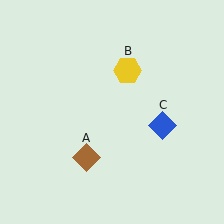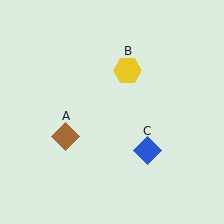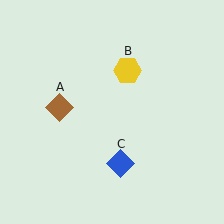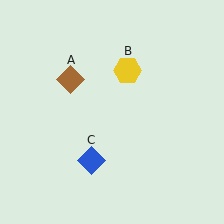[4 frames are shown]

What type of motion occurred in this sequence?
The brown diamond (object A), blue diamond (object C) rotated clockwise around the center of the scene.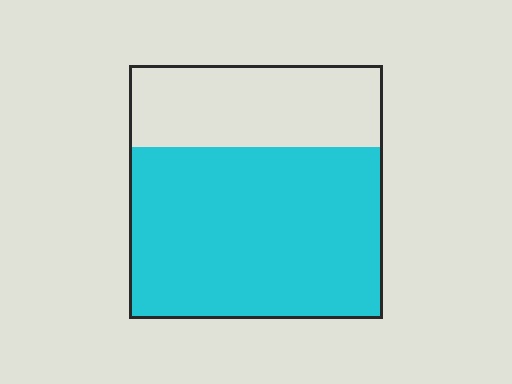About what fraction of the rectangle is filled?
About two thirds (2/3).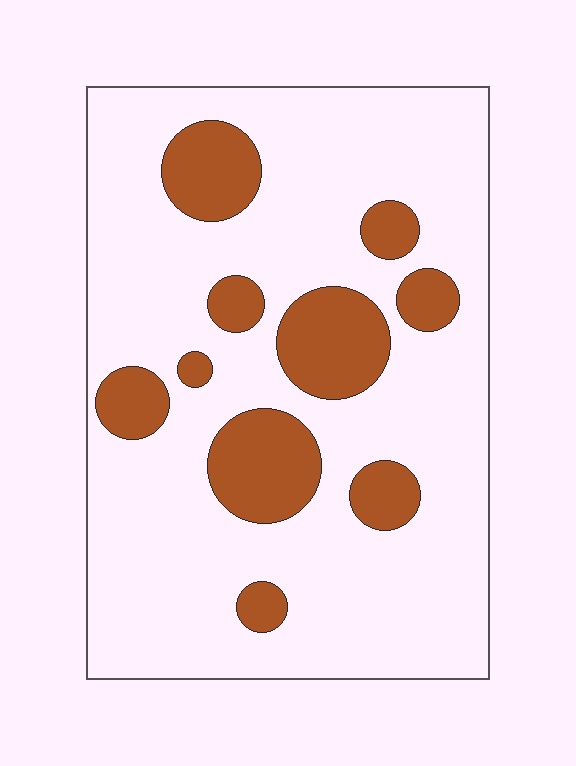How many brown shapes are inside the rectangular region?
10.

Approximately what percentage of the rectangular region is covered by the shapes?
Approximately 20%.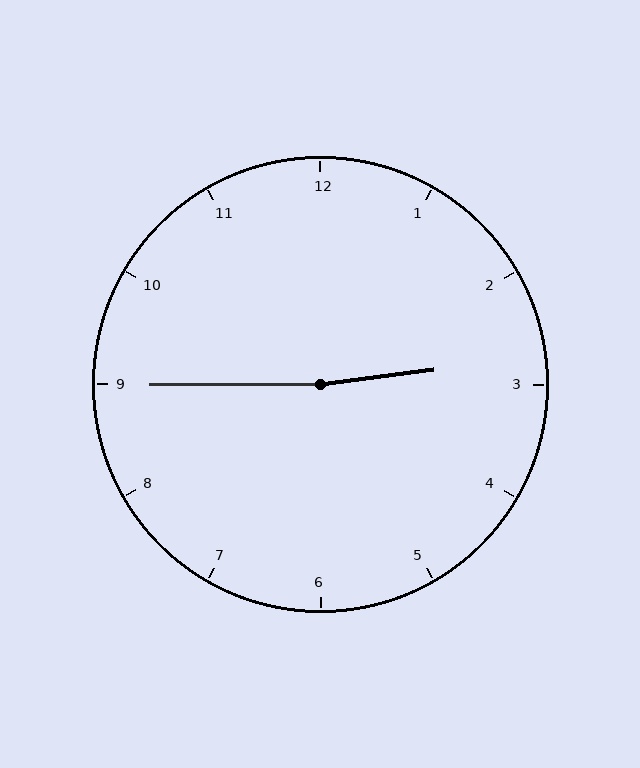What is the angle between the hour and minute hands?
Approximately 172 degrees.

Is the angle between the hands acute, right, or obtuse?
It is obtuse.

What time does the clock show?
2:45.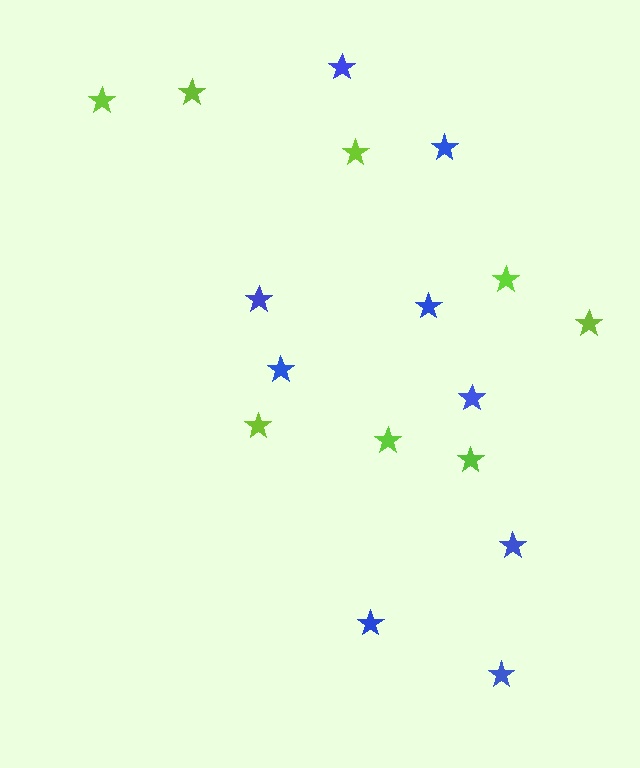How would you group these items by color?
There are 2 groups: one group of lime stars (8) and one group of blue stars (9).